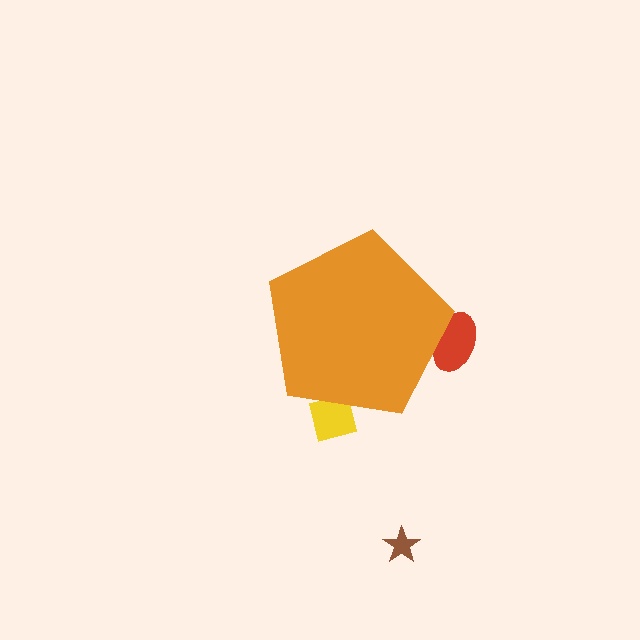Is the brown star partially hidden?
No, the brown star is fully visible.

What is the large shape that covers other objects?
An orange pentagon.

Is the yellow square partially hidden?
Yes, the yellow square is partially hidden behind the orange pentagon.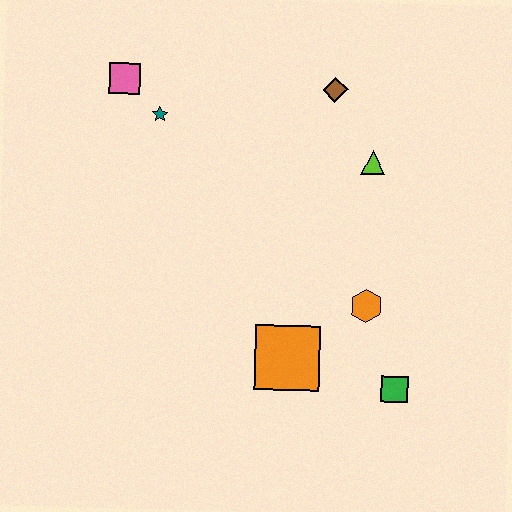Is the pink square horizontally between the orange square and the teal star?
No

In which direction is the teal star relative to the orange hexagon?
The teal star is to the left of the orange hexagon.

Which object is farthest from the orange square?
The pink square is farthest from the orange square.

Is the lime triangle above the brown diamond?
No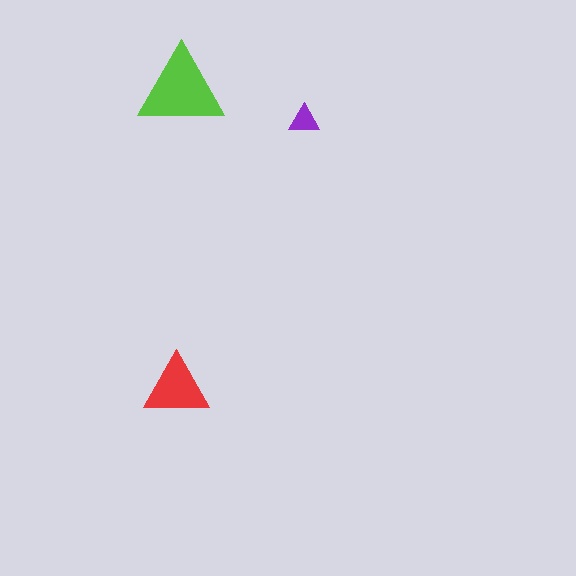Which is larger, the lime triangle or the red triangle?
The lime one.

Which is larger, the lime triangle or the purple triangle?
The lime one.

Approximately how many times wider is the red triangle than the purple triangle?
About 2 times wider.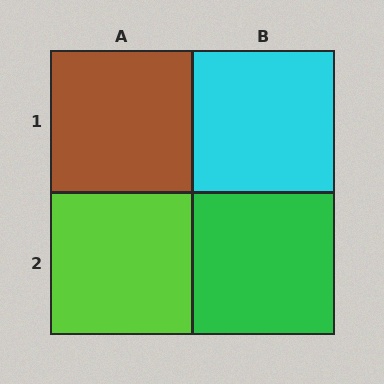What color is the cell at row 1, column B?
Cyan.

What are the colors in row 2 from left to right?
Lime, green.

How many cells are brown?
1 cell is brown.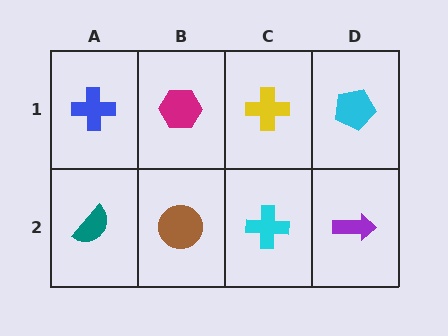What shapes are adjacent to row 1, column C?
A cyan cross (row 2, column C), a magenta hexagon (row 1, column B), a cyan pentagon (row 1, column D).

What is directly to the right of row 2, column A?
A brown circle.